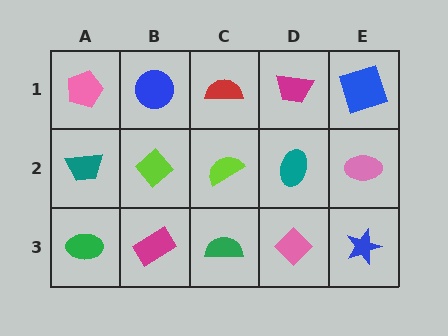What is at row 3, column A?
A green ellipse.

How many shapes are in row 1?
5 shapes.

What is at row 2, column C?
A lime semicircle.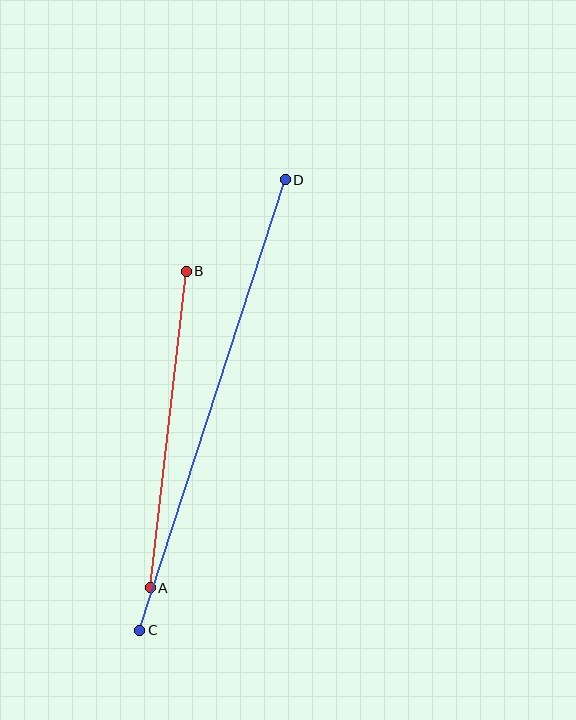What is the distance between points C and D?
The distance is approximately 473 pixels.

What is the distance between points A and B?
The distance is approximately 319 pixels.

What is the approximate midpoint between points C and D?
The midpoint is at approximately (212, 405) pixels.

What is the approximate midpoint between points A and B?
The midpoint is at approximately (168, 429) pixels.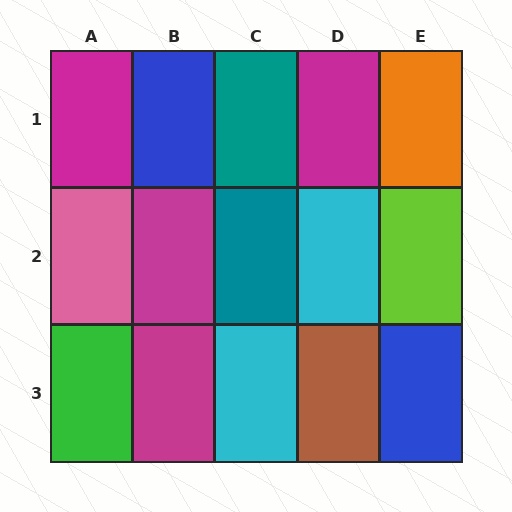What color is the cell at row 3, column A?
Green.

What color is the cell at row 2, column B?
Magenta.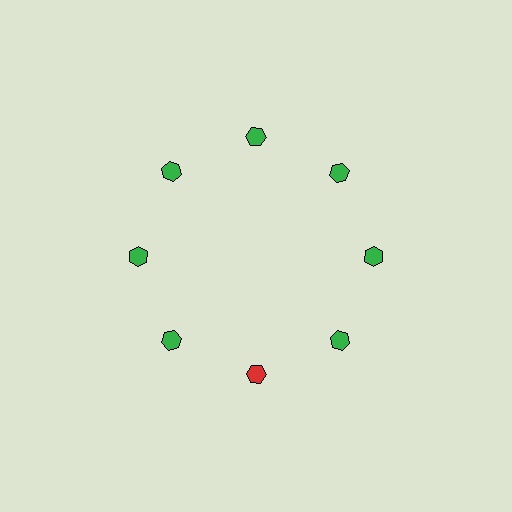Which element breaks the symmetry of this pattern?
The red hexagon at roughly the 6 o'clock position breaks the symmetry. All other shapes are green hexagons.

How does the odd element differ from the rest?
It has a different color: red instead of green.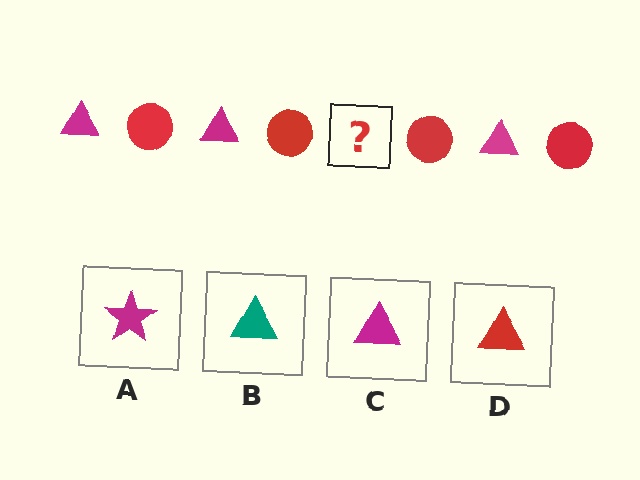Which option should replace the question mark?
Option C.